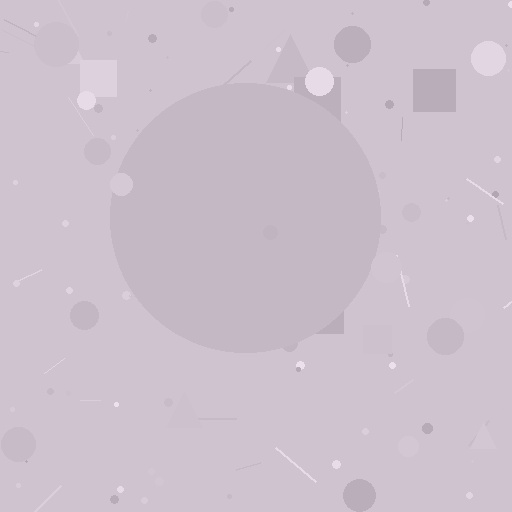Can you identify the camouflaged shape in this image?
The camouflaged shape is a circle.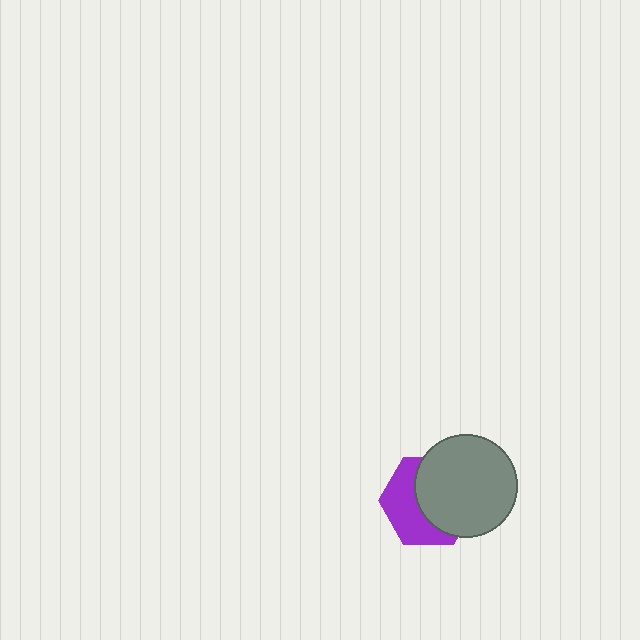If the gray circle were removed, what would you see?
You would see the complete purple hexagon.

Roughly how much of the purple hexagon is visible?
About half of it is visible (roughly 45%).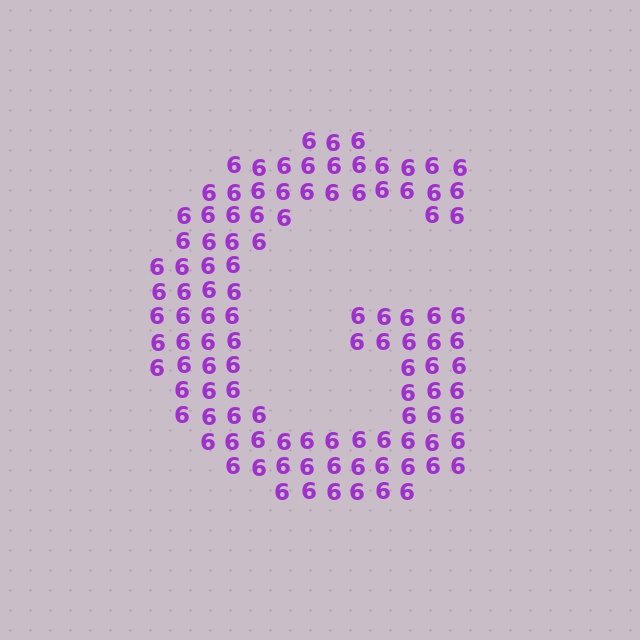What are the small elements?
The small elements are digit 6's.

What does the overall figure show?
The overall figure shows the letter G.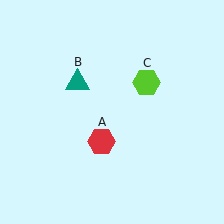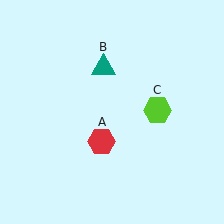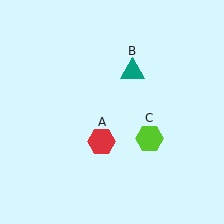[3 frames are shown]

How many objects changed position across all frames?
2 objects changed position: teal triangle (object B), lime hexagon (object C).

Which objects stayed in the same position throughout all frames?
Red hexagon (object A) remained stationary.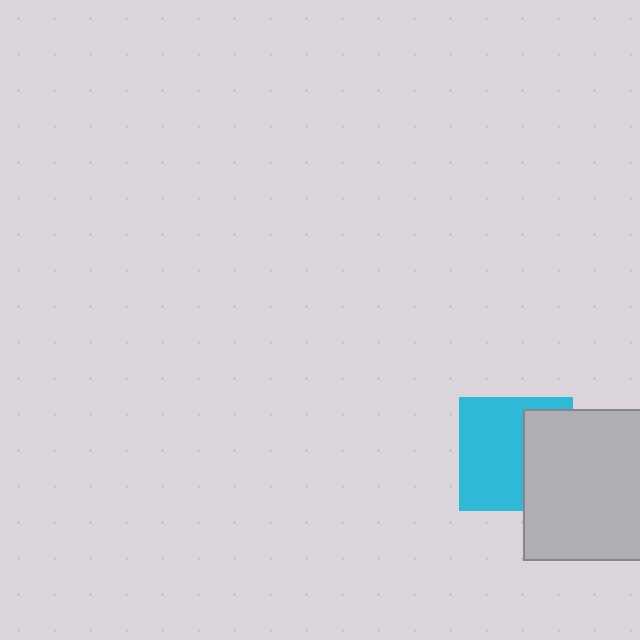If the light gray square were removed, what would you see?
You would see the complete cyan square.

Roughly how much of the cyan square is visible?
About half of it is visible (roughly 61%).